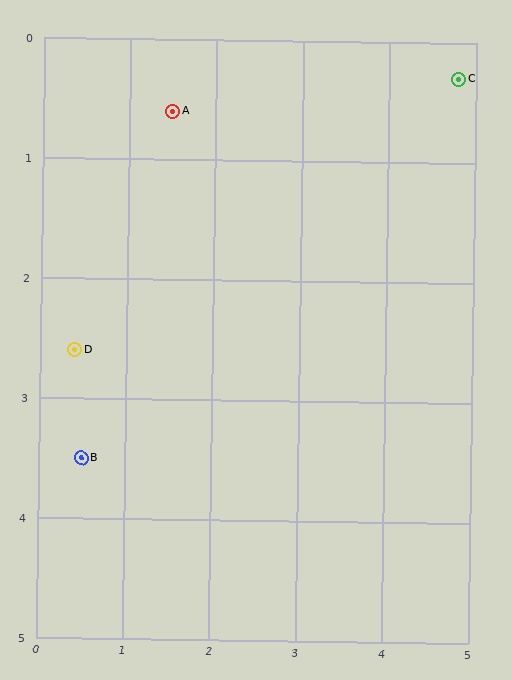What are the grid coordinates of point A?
Point A is at approximately (1.5, 0.6).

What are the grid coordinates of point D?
Point D is at approximately (0.4, 2.6).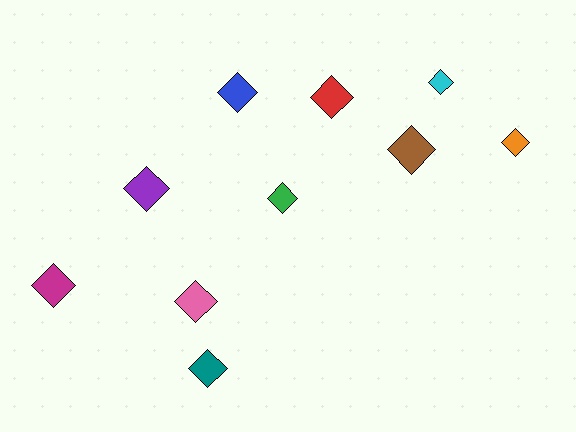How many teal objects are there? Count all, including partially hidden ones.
There is 1 teal object.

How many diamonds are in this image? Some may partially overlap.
There are 10 diamonds.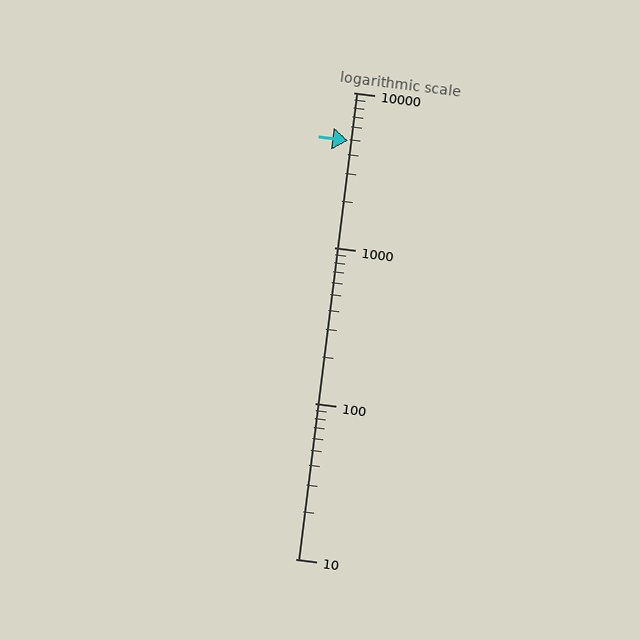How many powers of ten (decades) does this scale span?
The scale spans 3 decades, from 10 to 10000.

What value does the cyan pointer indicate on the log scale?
The pointer indicates approximately 4900.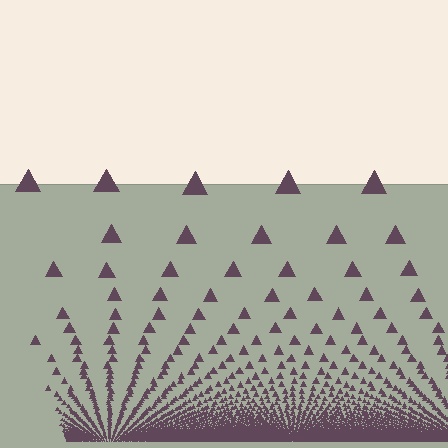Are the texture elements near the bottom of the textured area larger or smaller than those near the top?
Smaller. The gradient is inverted — elements near the bottom are smaller and denser.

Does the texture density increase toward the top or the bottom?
Density increases toward the bottom.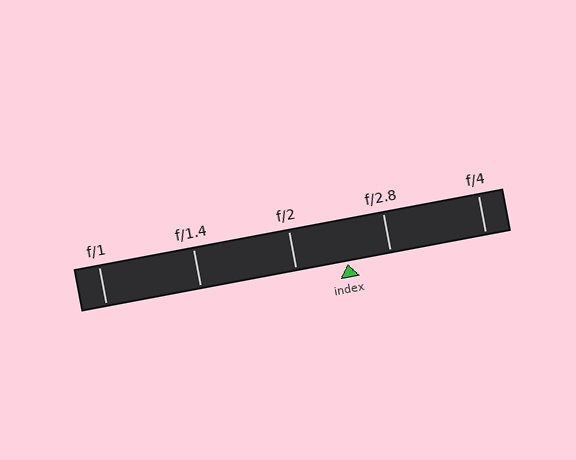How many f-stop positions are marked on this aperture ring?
There are 5 f-stop positions marked.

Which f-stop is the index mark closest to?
The index mark is closest to f/2.8.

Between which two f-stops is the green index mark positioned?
The index mark is between f/2 and f/2.8.